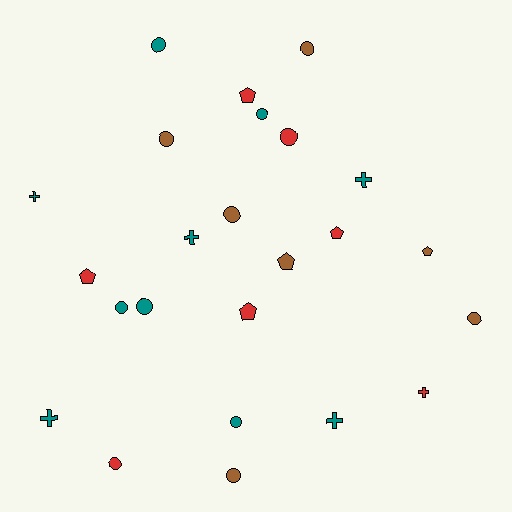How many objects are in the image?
There are 24 objects.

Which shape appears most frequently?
Circle, with 12 objects.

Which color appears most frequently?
Teal, with 10 objects.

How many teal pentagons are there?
There are no teal pentagons.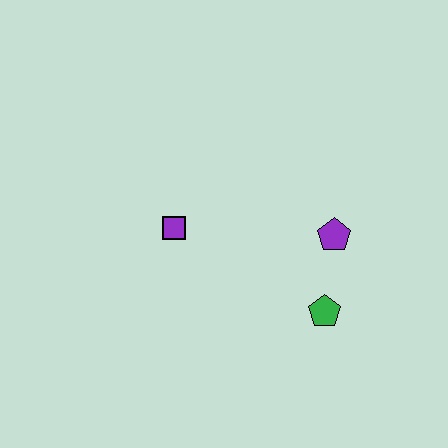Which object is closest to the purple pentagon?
The green pentagon is closest to the purple pentagon.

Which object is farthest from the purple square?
The green pentagon is farthest from the purple square.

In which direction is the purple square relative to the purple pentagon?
The purple square is to the left of the purple pentagon.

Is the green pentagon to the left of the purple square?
No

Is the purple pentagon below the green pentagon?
No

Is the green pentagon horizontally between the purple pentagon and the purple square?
Yes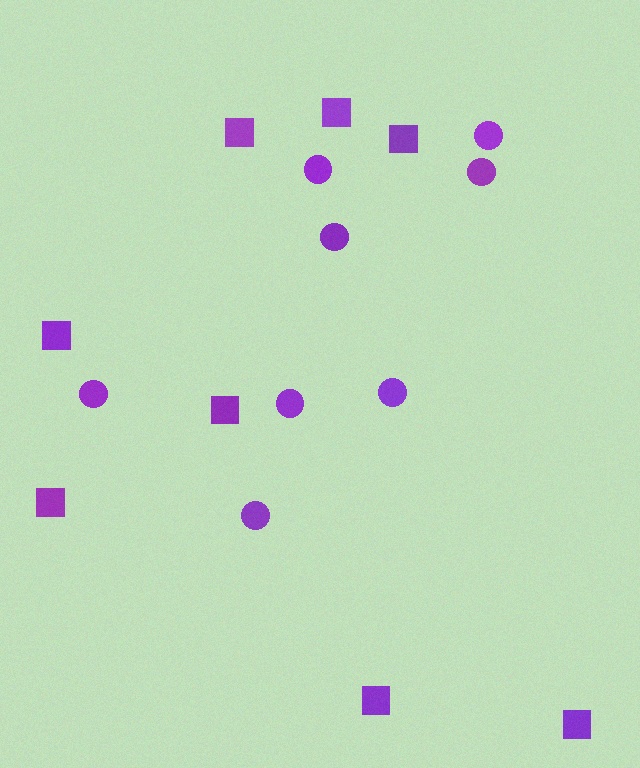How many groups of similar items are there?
There are 2 groups: one group of circles (8) and one group of squares (8).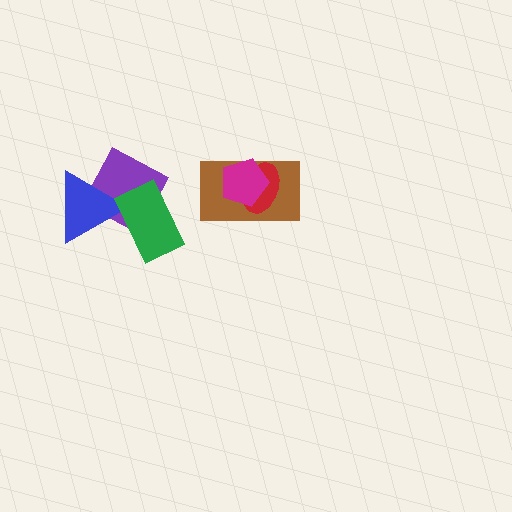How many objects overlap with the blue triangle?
2 objects overlap with the blue triangle.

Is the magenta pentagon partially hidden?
No, no other shape covers it.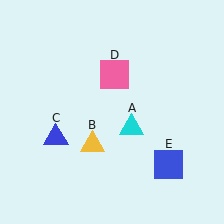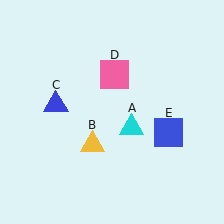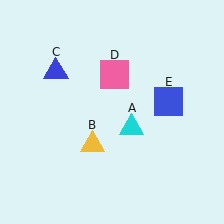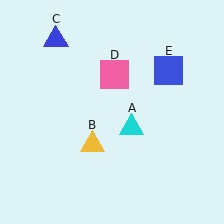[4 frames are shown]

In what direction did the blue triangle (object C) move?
The blue triangle (object C) moved up.